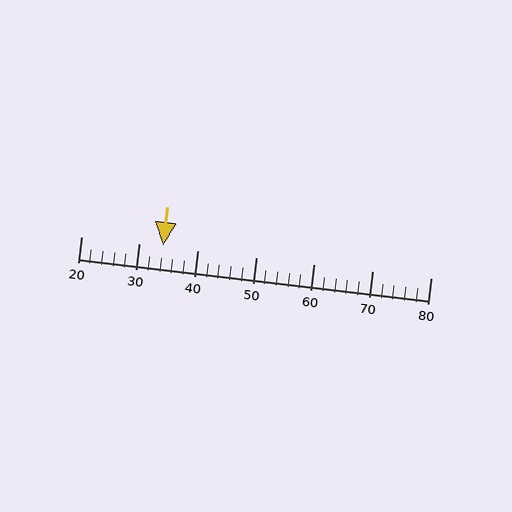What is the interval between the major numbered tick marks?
The major tick marks are spaced 10 units apart.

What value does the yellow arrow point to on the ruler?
The yellow arrow points to approximately 34.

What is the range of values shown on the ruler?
The ruler shows values from 20 to 80.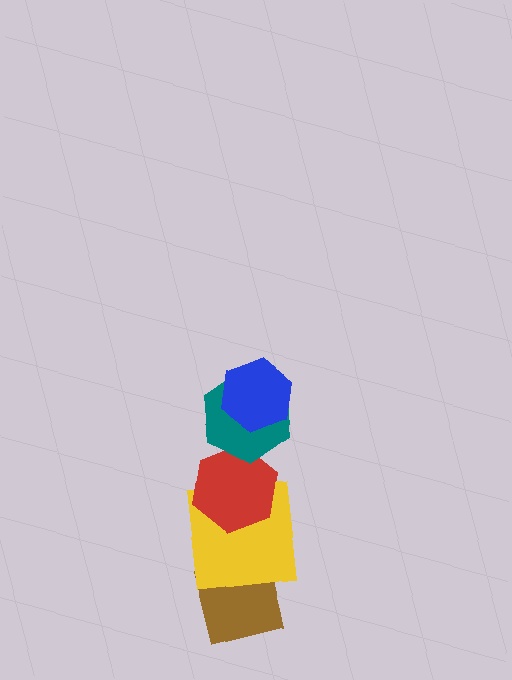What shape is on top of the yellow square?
The red hexagon is on top of the yellow square.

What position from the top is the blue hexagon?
The blue hexagon is 1st from the top.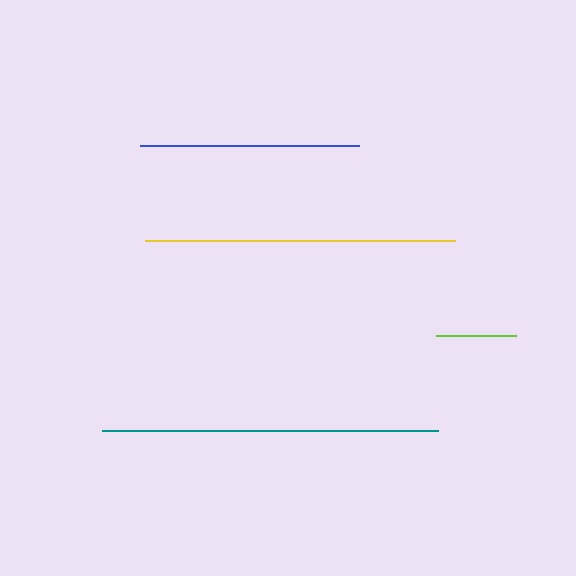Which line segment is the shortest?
The lime line is the shortest at approximately 81 pixels.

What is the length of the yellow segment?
The yellow segment is approximately 310 pixels long.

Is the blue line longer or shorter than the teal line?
The teal line is longer than the blue line.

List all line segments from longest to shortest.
From longest to shortest: teal, yellow, blue, lime.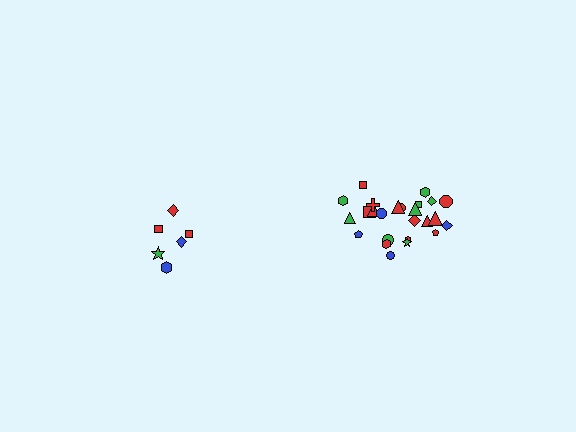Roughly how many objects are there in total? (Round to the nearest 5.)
Roughly 30 objects in total.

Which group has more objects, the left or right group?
The right group.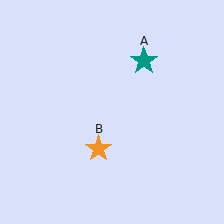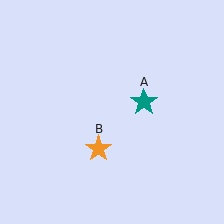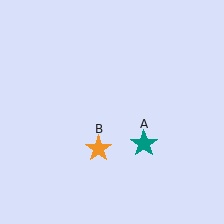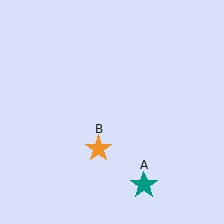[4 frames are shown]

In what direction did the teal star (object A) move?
The teal star (object A) moved down.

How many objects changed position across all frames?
1 object changed position: teal star (object A).